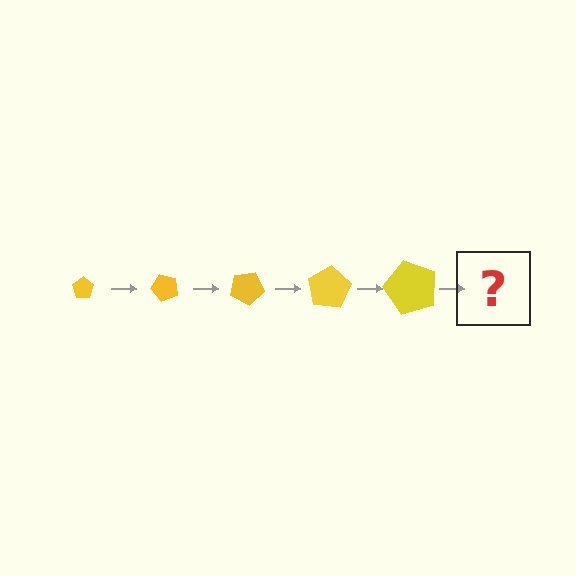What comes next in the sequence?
The next element should be a pentagon, larger than the previous one and rotated 250 degrees from the start.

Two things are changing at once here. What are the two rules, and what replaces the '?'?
The two rules are that the pentagon grows larger each step and it rotates 50 degrees each step. The '?' should be a pentagon, larger than the previous one and rotated 250 degrees from the start.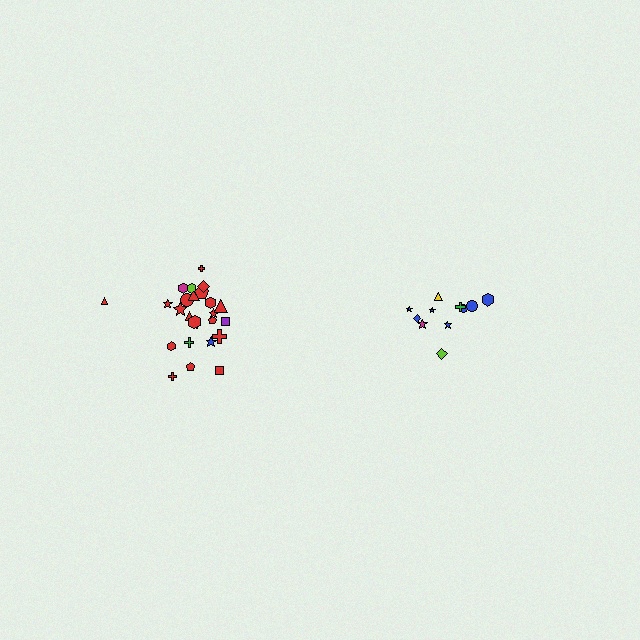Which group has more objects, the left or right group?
The left group.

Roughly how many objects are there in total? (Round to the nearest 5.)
Roughly 35 objects in total.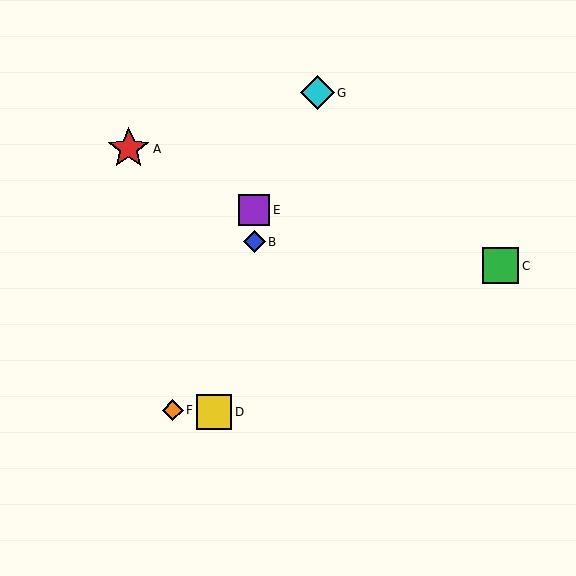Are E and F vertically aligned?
No, E is at x≈254 and F is at x≈173.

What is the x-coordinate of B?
Object B is at x≈254.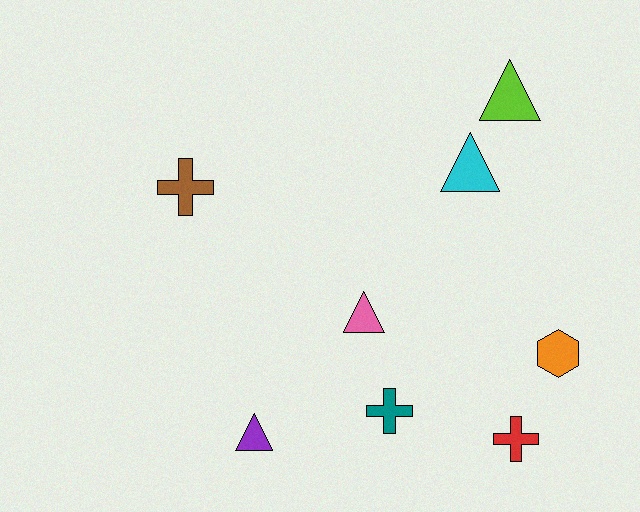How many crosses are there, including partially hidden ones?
There are 3 crosses.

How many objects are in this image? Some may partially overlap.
There are 8 objects.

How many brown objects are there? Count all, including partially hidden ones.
There is 1 brown object.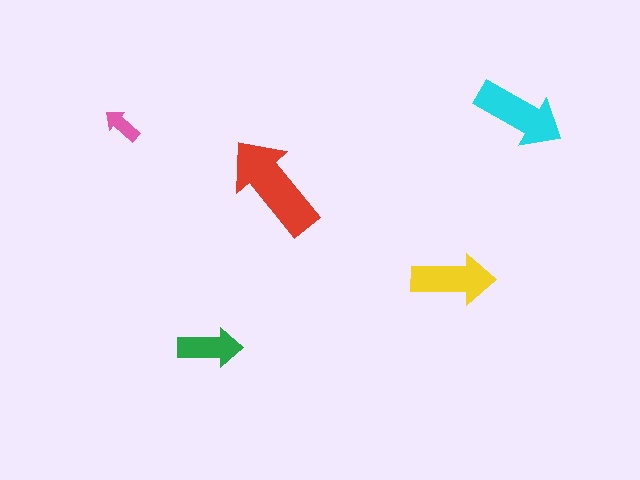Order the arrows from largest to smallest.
the red one, the cyan one, the yellow one, the green one, the pink one.